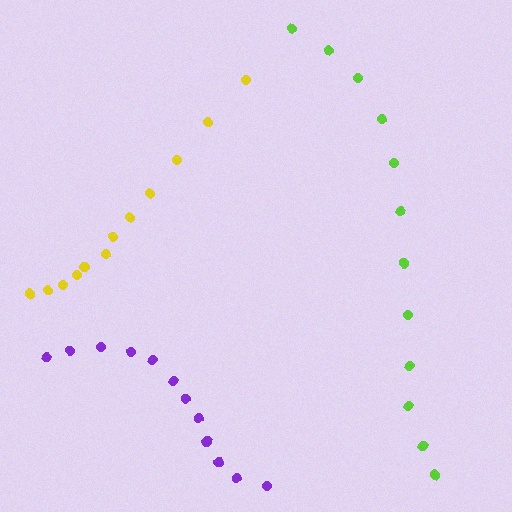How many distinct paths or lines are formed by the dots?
There are 3 distinct paths.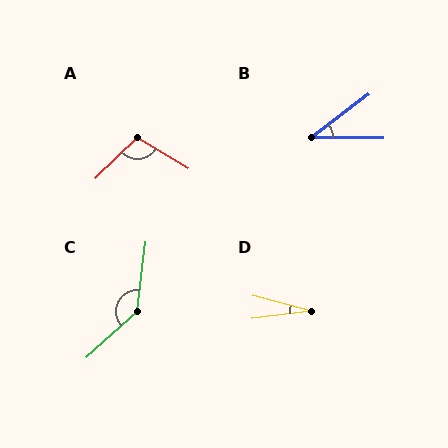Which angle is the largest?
C, at approximately 139 degrees.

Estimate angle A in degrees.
Approximately 105 degrees.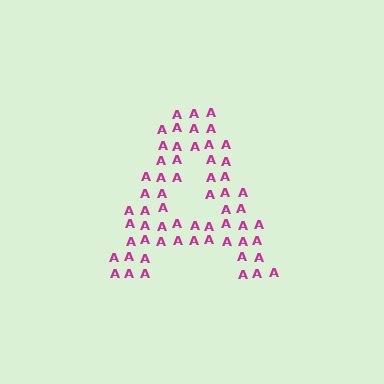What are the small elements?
The small elements are letter A's.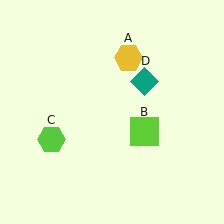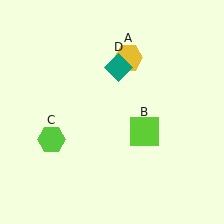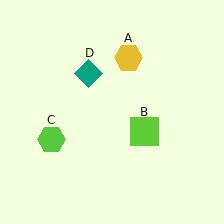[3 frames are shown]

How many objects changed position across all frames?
1 object changed position: teal diamond (object D).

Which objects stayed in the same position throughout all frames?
Yellow hexagon (object A) and lime square (object B) and lime hexagon (object C) remained stationary.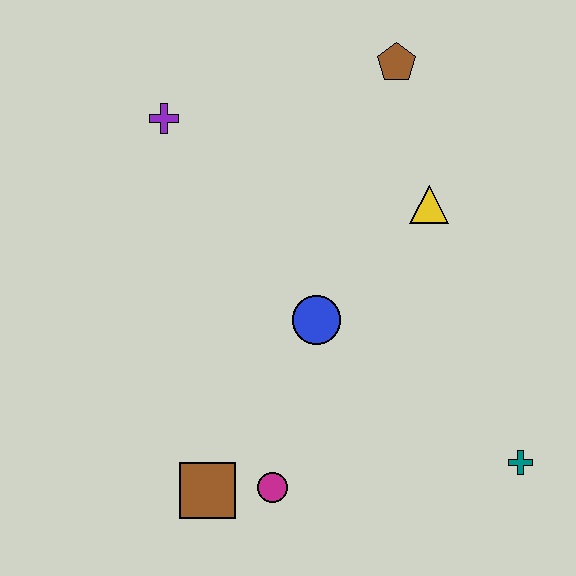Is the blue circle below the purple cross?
Yes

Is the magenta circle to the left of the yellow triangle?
Yes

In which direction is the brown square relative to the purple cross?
The brown square is below the purple cross.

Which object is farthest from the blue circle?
The brown pentagon is farthest from the blue circle.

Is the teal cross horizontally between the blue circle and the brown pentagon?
No